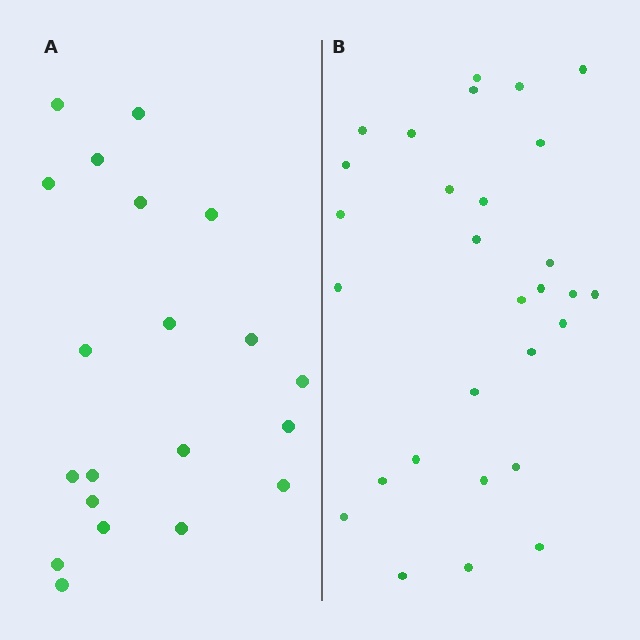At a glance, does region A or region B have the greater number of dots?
Region B (the right region) has more dots.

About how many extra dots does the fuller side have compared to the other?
Region B has roughly 8 or so more dots than region A.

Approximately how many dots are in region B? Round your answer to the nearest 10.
About 30 dots. (The exact count is 29, which rounds to 30.)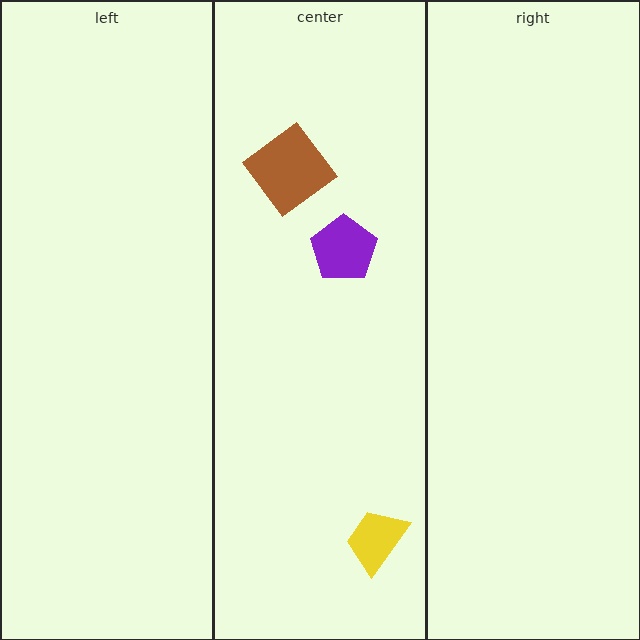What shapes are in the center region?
The yellow trapezoid, the purple pentagon, the brown diamond.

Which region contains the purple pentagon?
The center region.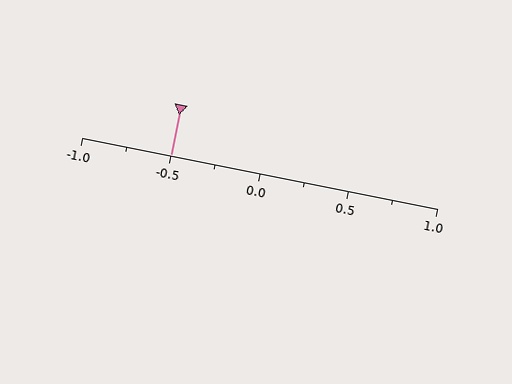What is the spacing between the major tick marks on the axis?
The major ticks are spaced 0.5 apart.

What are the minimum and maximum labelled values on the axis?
The axis runs from -1.0 to 1.0.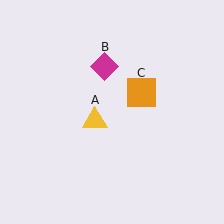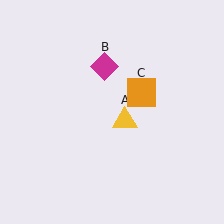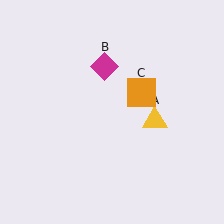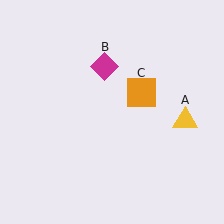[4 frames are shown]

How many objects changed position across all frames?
1 object changed position: yellow triangle (object A).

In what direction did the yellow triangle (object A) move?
The yellow triangle (object A) moved right.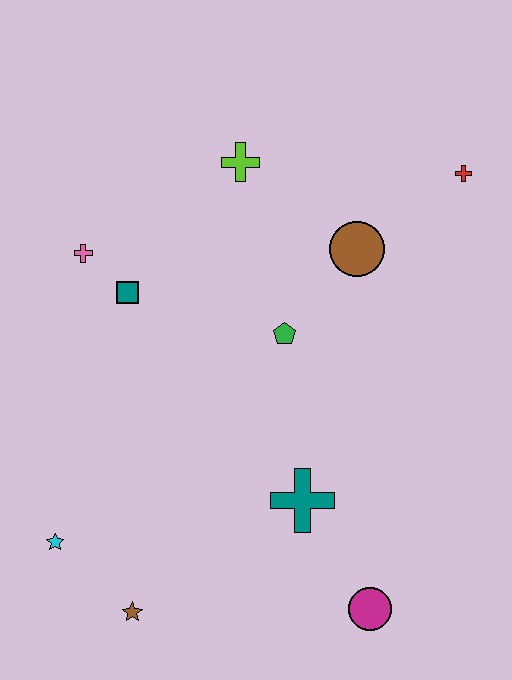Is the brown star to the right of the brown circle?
No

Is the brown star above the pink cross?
No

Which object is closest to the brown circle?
The green pentagon is closest to the brown circle.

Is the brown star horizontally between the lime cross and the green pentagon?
No